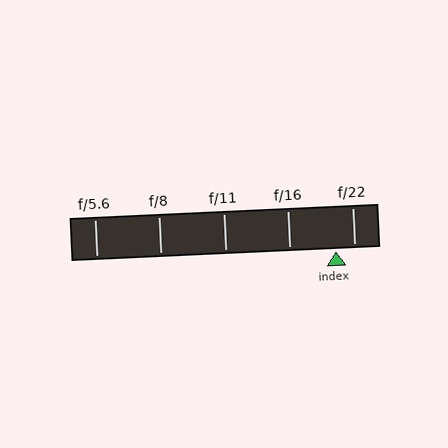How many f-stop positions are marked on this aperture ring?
There are 5 f-stop positions marked.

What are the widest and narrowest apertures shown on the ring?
The widest aperture shown is f/5.6 and the narrowest is f/22.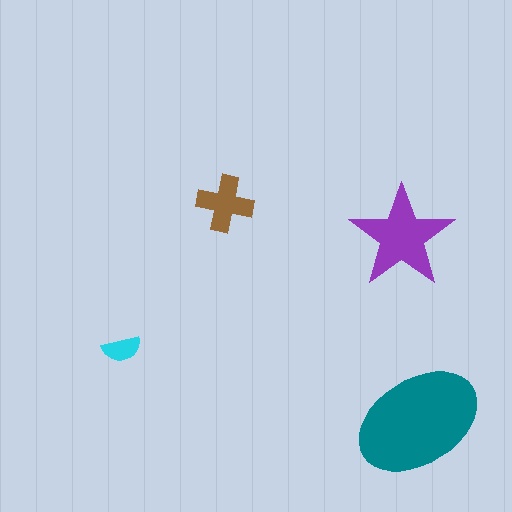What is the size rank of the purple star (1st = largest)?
2nd.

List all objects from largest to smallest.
The teal ellipse, the purple star, the brown cross, the cyan semicircle.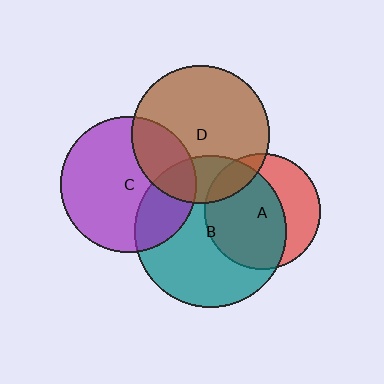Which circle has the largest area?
Circle B (teal).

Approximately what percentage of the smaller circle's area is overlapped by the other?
Approximately 25%.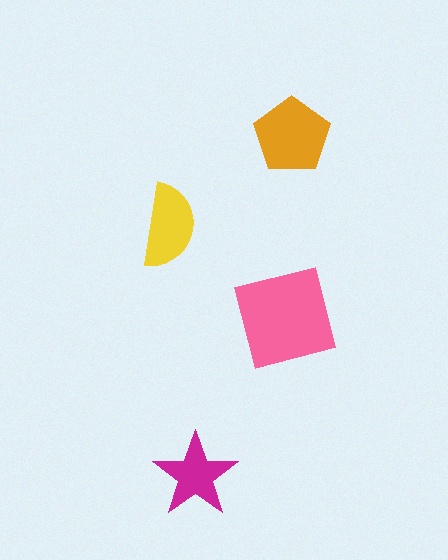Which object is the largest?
The pink square.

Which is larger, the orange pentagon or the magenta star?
The orange pentagon.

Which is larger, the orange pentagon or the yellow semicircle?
The orange pentagon.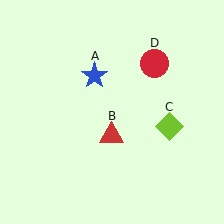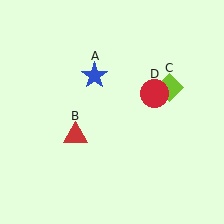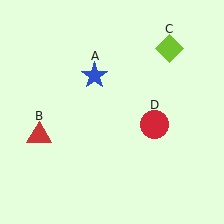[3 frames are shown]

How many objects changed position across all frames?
3 objects changed position: red triangle (object B), lime diamond (object C), red circle (object D).